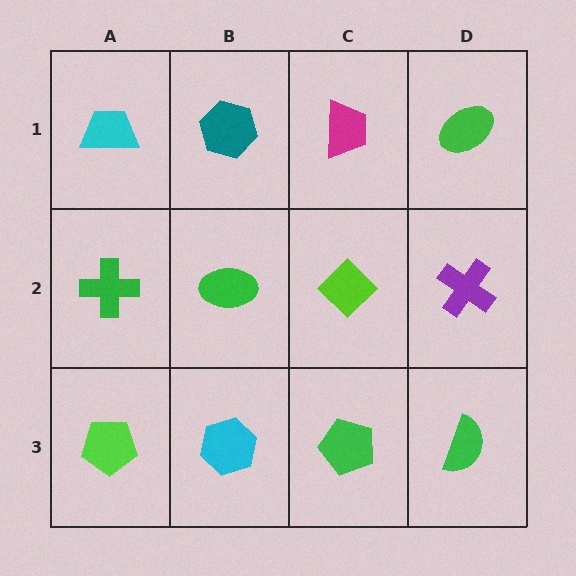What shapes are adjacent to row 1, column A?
A green cross (row 2, column A), a teal hexagon (row 1, column B).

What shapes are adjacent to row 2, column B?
A teal hexagon (row 1, column B), a cyan hexagon (row 3, column B), a green cross (row 2, column A), a lime diamond (row 2, column C).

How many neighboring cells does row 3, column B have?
3.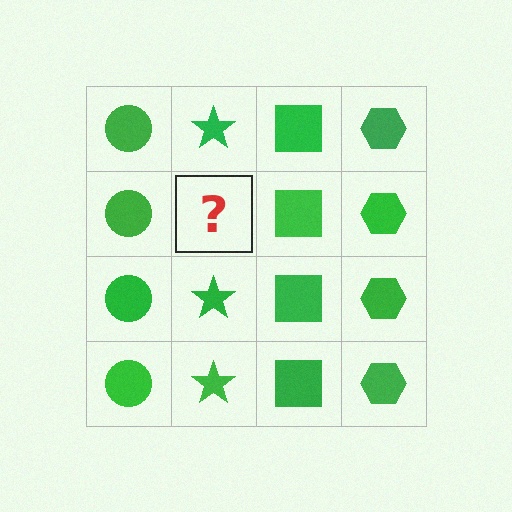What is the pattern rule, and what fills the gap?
The rule is that each column has a consistent shape. The gap should be filled with a green star.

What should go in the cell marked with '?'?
The missing cell should contain a green star.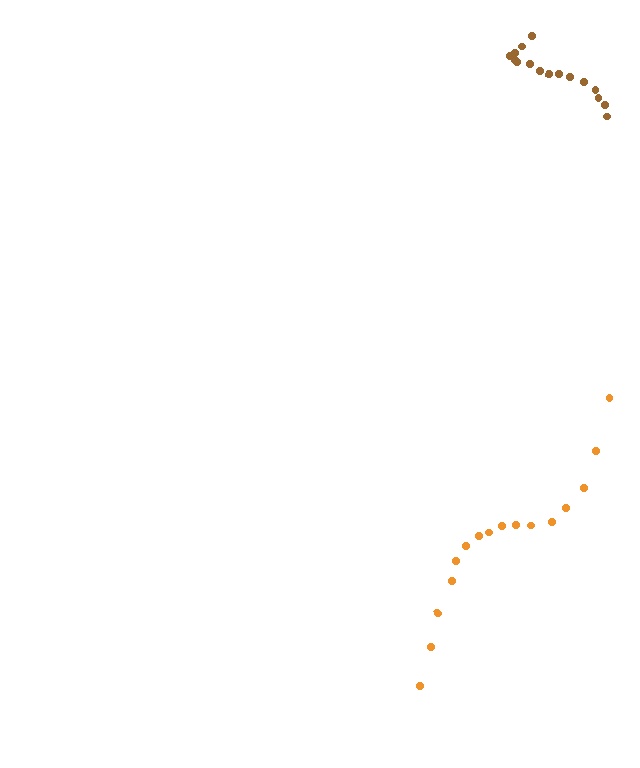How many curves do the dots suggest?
There are 2 distinct paths.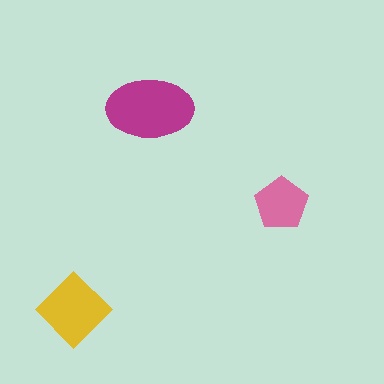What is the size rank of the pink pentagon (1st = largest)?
3rd.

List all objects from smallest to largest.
The pink pentagon, the yellow diamond, the magenta ellipse.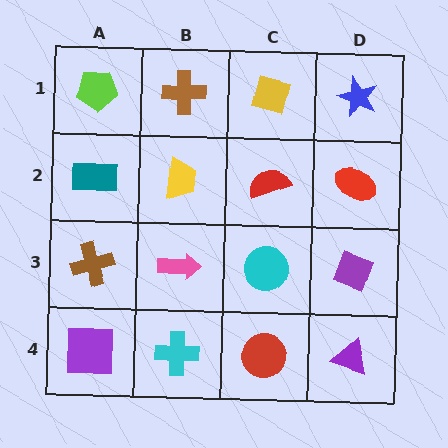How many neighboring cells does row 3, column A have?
3.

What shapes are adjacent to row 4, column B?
A pink arrow (row 3, column B), a purple square (row 4, column A), a red circle (row 4, column C).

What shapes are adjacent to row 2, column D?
A blue star (row 1, column D), a purple diamond (row 3, column D), a red semicircle (row 2, column C).